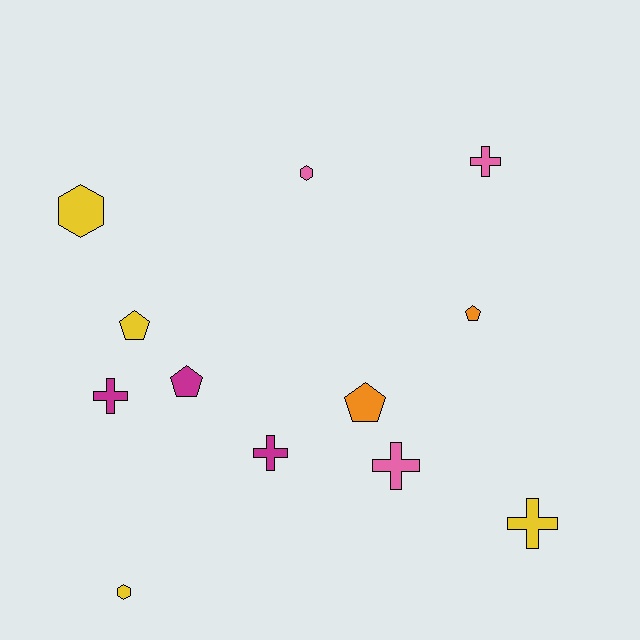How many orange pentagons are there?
There are 2 orange pentagons.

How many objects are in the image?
There are 12 objects.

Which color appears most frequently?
Yellow, with 4 objects.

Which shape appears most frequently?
Cross, with 5 objects.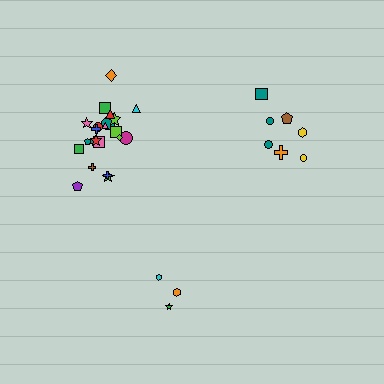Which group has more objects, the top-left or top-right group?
The top-left group.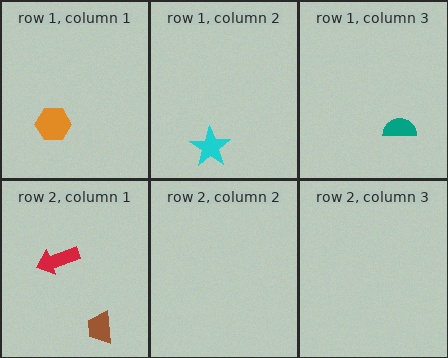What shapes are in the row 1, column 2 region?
The cyan star.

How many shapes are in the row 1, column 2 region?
1.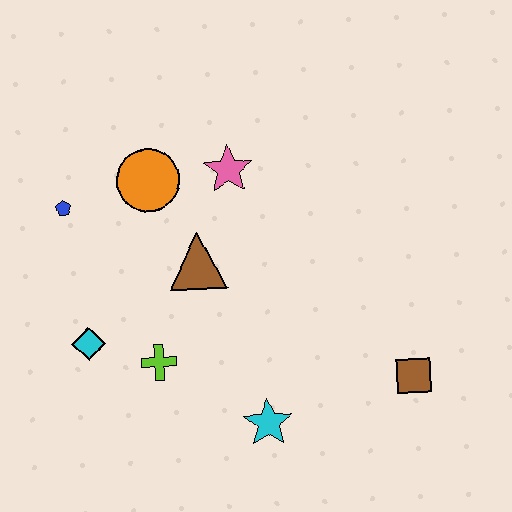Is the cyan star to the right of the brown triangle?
Yes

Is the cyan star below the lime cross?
Yes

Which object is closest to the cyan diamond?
The lime cross is closest to the cyan diamond.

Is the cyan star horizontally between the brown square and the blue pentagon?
Yes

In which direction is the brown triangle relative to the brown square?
The brown triangle is to the left of the brown square.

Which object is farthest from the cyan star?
The blue pentagon is farthest from the cyan star.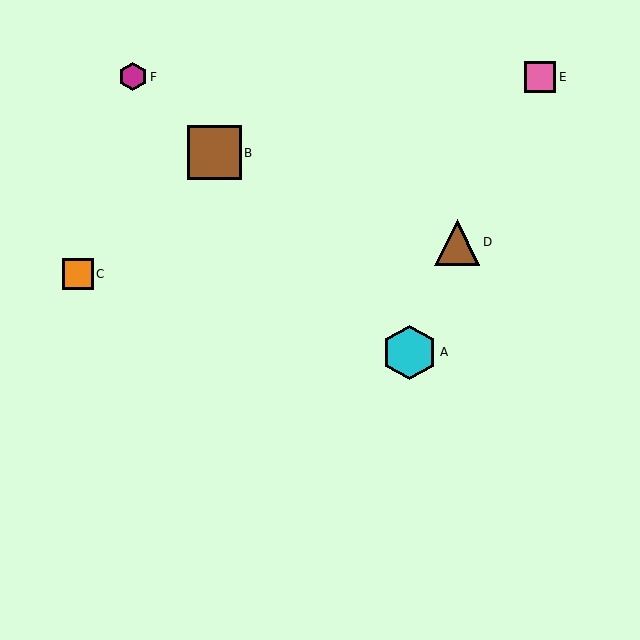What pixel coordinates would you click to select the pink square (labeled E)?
Click at (540, 77) to select the pink square E.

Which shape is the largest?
The cyan hexagon (labeled A) is the largest.